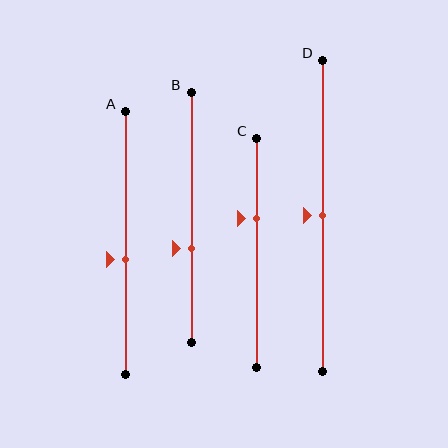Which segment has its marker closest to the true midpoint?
Segment D has its marker closest to the true midpoint.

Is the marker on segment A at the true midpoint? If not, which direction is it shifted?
No, the marker on segment A is shifted downward by about 6% of the segment length.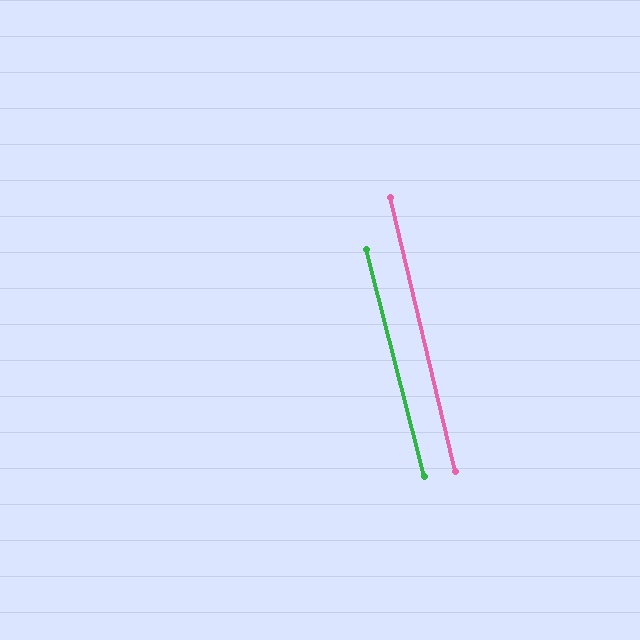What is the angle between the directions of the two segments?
Approximately 1 degree.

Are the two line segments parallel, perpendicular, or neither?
Parallel — their directions differ by only 1.1°.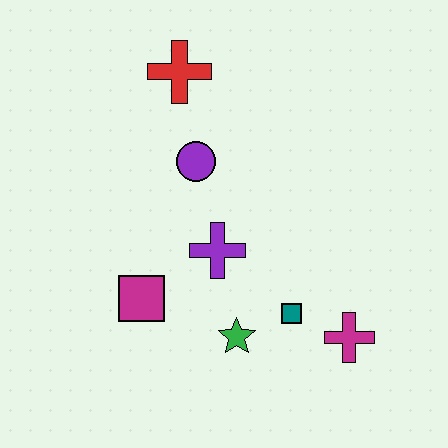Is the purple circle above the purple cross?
Yes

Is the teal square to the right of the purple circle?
Yes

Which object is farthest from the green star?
The red cross is farthest from the green star.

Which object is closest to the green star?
The teal square is closest to the green star.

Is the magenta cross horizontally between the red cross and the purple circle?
No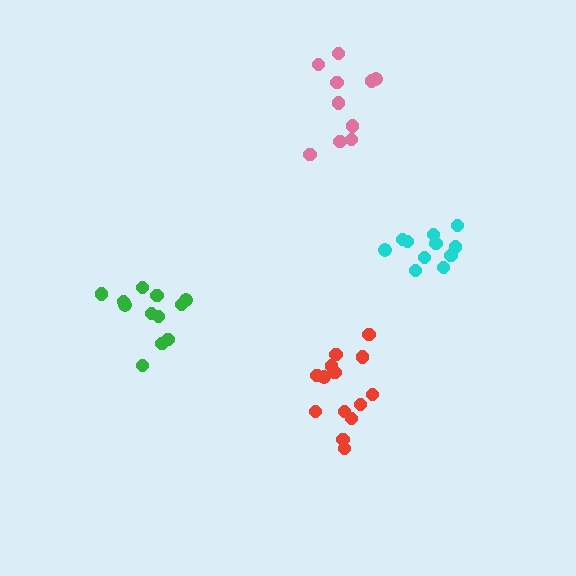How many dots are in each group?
Group 1: 11 dots, Group 2: 12 dots, Group 3: 14 dots, Group 4: 10 dots (47 total).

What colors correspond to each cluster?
The clusters are colored: cyan, green, red, pink.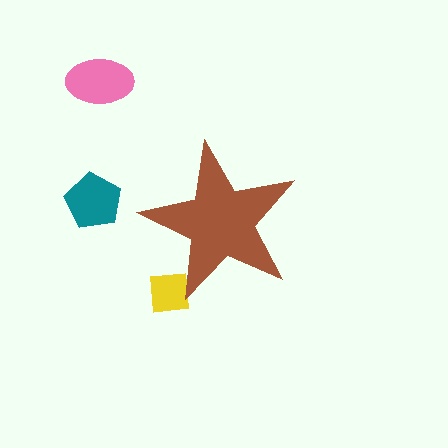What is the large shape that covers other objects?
A brown star.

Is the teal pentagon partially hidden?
No, the teal pentagon is fully visible.